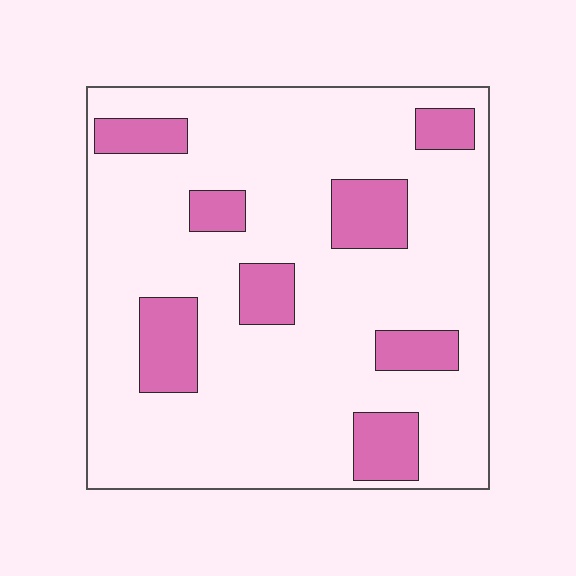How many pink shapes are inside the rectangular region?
8.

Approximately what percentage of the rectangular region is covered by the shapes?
Approximately 20%.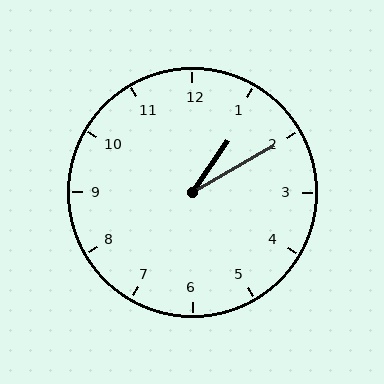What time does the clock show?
1:10.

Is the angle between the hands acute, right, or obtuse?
It is acute.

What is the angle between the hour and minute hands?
Approximately 25 degrees.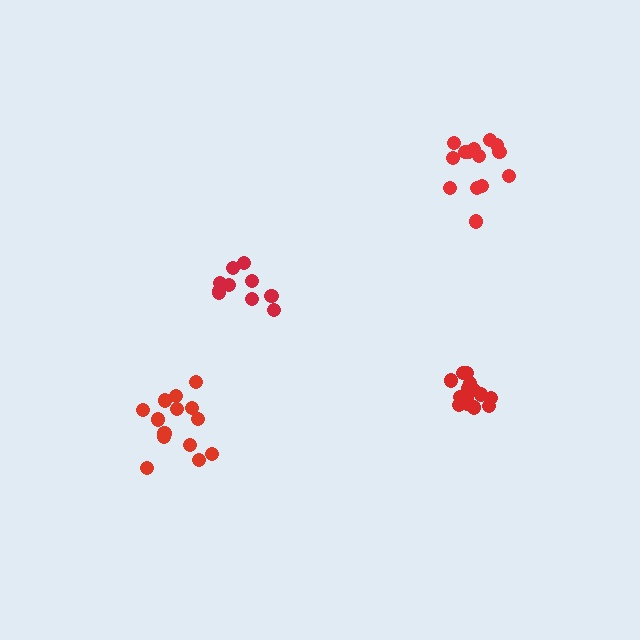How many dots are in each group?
Group 1: 10 dots, Group 2: 15 dots, Group 3: 14 dots, Group 4: 14 dots (53 total).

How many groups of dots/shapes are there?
There are 4 groups.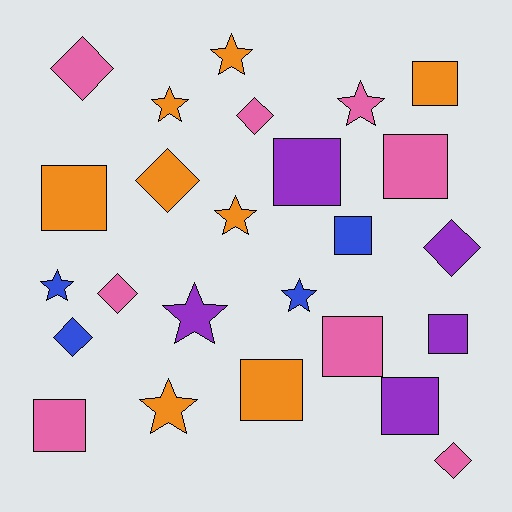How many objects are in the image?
There are 25 objects.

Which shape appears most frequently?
Square, with 10 objects.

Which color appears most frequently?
Orange, with 8 objects.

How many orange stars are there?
There are 4 orange stars.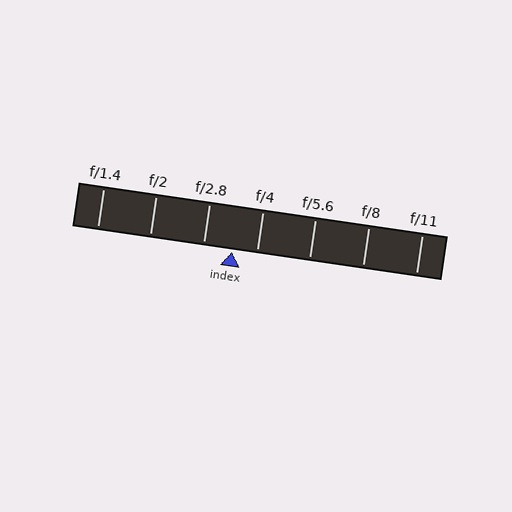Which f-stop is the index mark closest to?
The index mark is closest to f/4.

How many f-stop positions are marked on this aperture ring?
There are 7 f-stop positions marked.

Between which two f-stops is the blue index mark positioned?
The index mark is between f/2.8 and f/4.